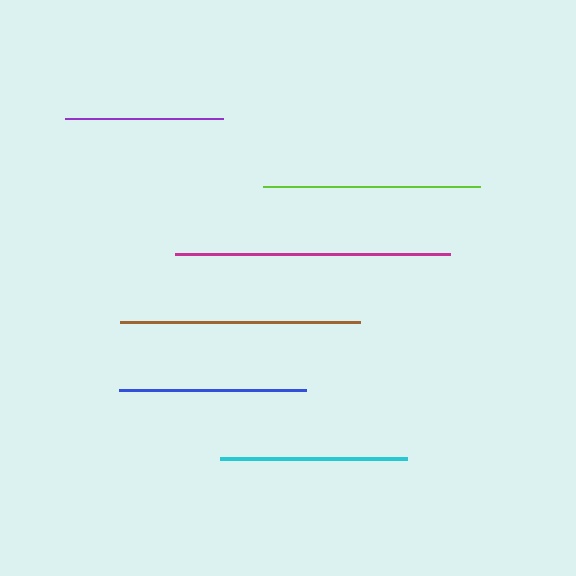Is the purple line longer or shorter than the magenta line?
The magenta line is longer than the purple line.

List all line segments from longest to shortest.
From longest to shortest: magenta, brown, lime, blue, cyan, purple.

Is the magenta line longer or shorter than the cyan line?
The magenta line is longer than the cyan line.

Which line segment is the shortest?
The purple line is the shortest at approximately 158 pixels.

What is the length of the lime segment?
The lime segment is approximately 217 pixels long.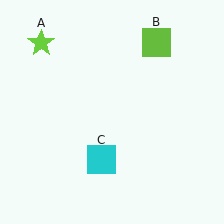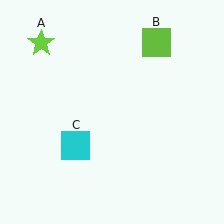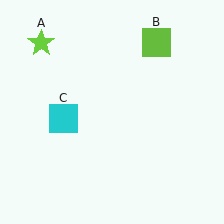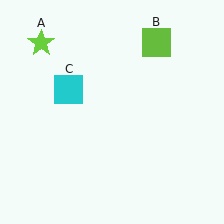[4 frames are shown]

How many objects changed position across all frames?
1 object changed position: cyan square (object C).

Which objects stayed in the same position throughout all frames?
Lime star (object A) and lime square (object B) remained stationary.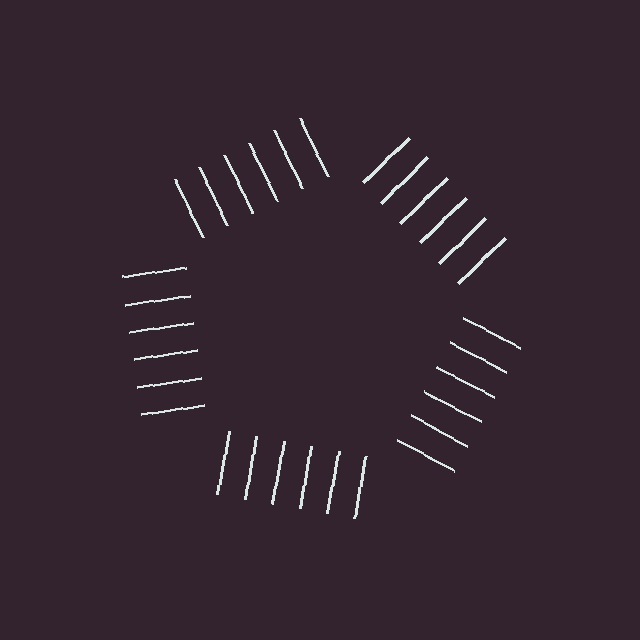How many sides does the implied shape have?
5 sides — the line-ends trace a pentagon.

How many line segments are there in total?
30 — 6 along each of the 5 edges.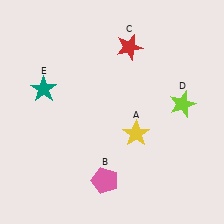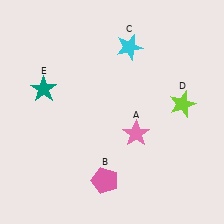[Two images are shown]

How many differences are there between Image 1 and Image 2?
There are 2 differences between the two images.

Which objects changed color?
A changed from yellow to pink. C changed from red to cyan.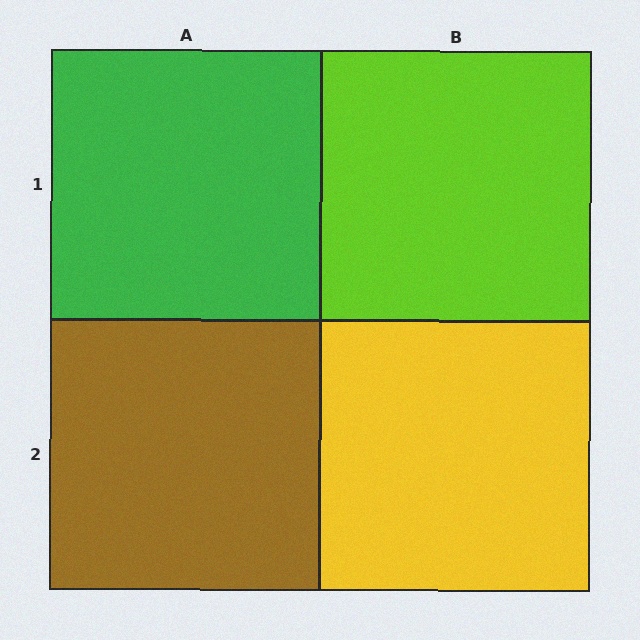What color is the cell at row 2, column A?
Brown.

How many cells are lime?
1 cell is lime.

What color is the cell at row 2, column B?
Yellow.